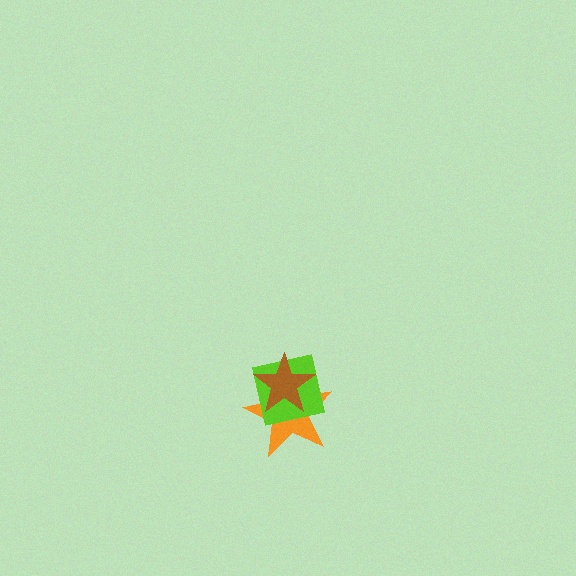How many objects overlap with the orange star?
2 objects overlap with the orange star.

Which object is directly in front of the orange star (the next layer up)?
The lime square is directly in front of the orange star.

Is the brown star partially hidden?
No, no other shape covers it.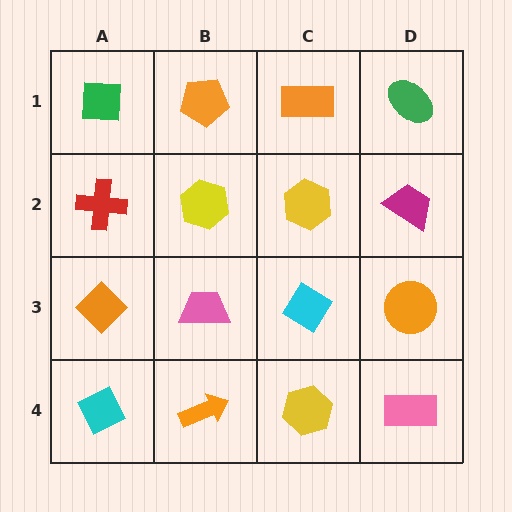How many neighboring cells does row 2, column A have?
3.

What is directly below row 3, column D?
A pink rectangle.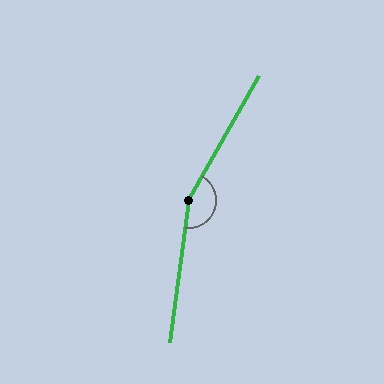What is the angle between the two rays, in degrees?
Approximately 158 degrees.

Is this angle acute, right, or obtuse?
It is obtuse.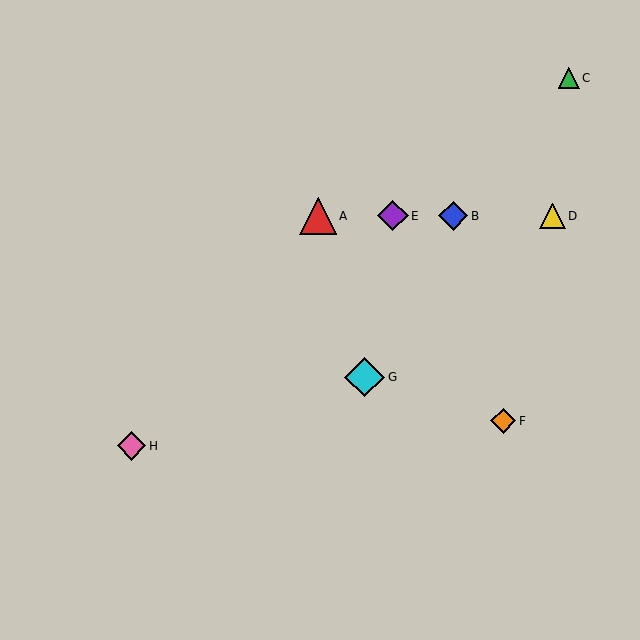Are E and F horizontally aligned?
No, E is at y≈216 and F is at y≈421.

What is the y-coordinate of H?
Object H is at y≈446.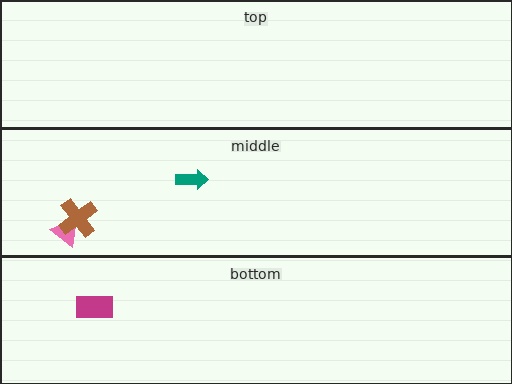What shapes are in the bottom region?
The magenta rectangle.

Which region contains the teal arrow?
The middle region.